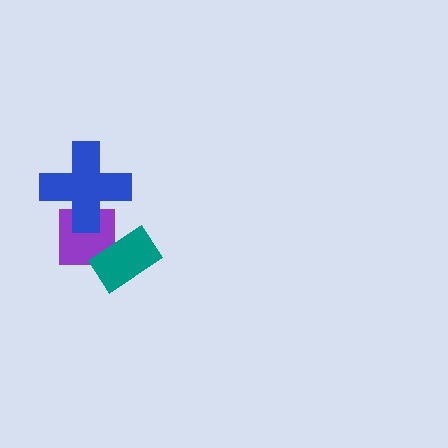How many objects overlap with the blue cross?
1 object overlaps with the blue cross.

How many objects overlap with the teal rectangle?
1 object overlaps with the teal rectangle.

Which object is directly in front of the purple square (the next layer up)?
The blue cross is directly in front of the purple square.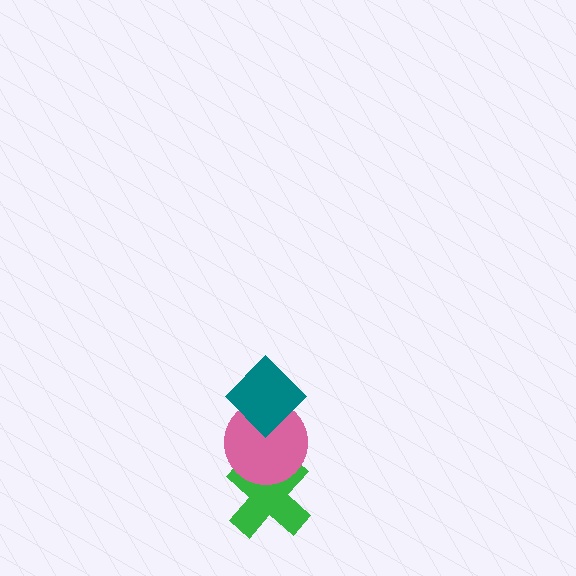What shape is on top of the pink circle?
The teal diamond is on top of the pink circle.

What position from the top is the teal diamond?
The teal diamond is 1st from the top.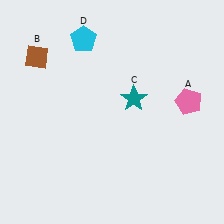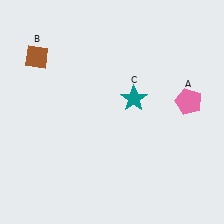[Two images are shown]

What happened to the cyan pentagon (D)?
The cyan pentagon (D) was removed in Image 2. It was in the top-left area of Image 1.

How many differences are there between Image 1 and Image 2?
There is 1 difference between the two images.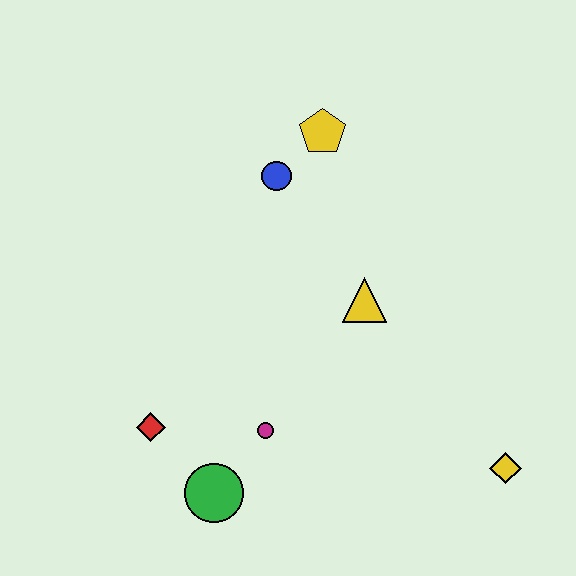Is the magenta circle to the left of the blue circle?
Yes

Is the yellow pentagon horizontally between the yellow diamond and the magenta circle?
Yes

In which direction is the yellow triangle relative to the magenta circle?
The yellow triangle is above the magenta circle.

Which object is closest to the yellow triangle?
The blue circle is closest to the yellow triangle.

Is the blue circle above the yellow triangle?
Yes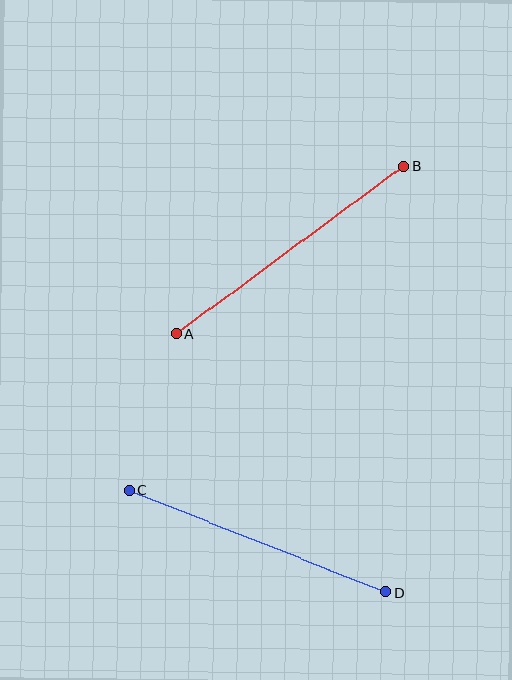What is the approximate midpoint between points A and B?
The midpoint is at approximately (290, 250) pixels.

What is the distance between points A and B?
The distance is approximately 282 pixels.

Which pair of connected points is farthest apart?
Points A and B are farthest apart.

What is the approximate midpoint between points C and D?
The midpoint is at approximately (258, 541) pixels.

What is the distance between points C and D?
The distance is approximately 276 pixels.